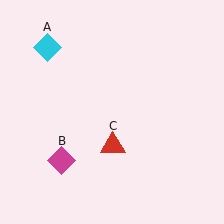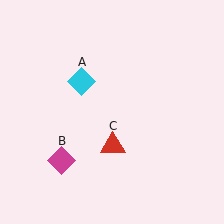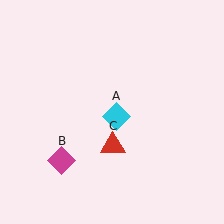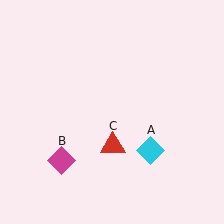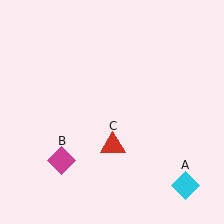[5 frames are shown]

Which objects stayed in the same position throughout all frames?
Magenta diamond (object B) and red triangle (object C) remained stationary.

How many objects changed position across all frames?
1 object changed position: cyan diamond (object A).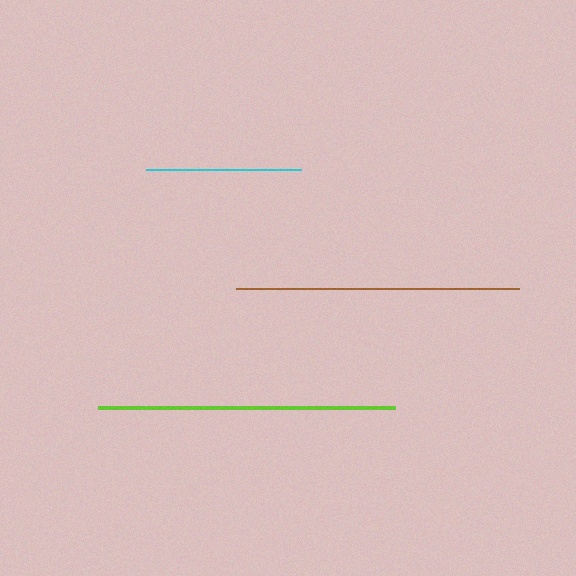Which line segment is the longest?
The lime line is the longest at approximately 296 pixels.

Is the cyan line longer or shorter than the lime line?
The lime line is longer than the cyan line.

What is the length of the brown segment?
The brown segment is approximately 283 pixels long.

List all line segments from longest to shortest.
From longest to shortest: lime, brown, cyan.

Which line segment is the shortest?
The cyan line is the shortest at approximately 154 pixels.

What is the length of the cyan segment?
The cyan segment is approximately 154 pixels long.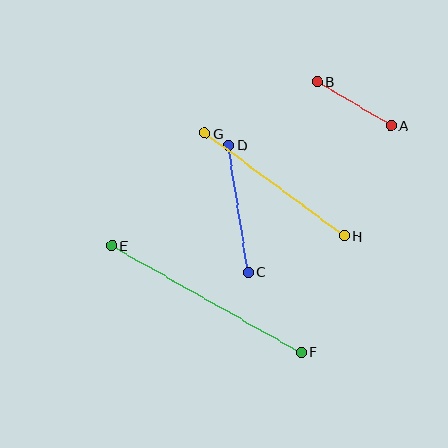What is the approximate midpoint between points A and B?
The midpoint is at approximately (354, 104) pixels.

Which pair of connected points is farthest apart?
Points E and F are farthest apart.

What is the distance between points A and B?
The distance is approximately 86 pixels.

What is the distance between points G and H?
The distance is approximately 173 pixels.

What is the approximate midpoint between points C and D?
The midpoint is at approximately (238, 209) pixels.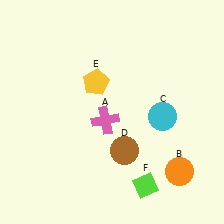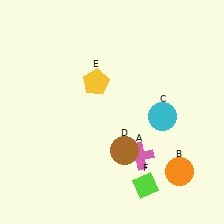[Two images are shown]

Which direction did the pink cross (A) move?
The pink cross (A) moved down.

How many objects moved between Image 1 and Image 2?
1 object moved between the two images.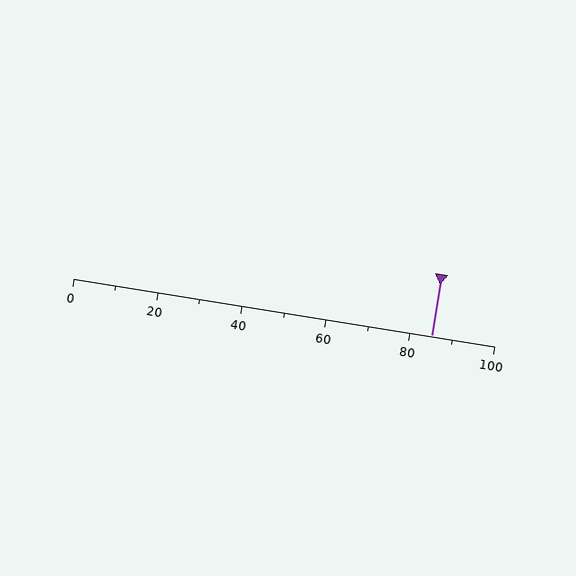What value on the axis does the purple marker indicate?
The marker indicates approximately 85.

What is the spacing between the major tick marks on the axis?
The major ticks are spaced 20 apart.